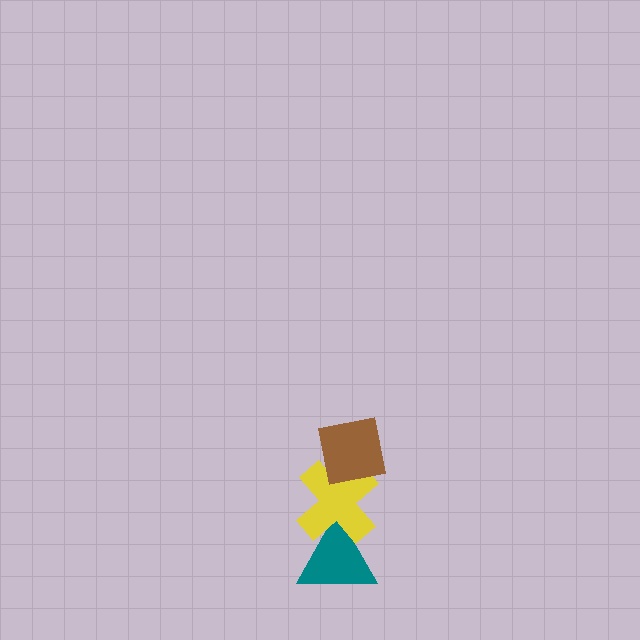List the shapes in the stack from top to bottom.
From top to bottom: the brown square, the yellow cross, the teal triangle.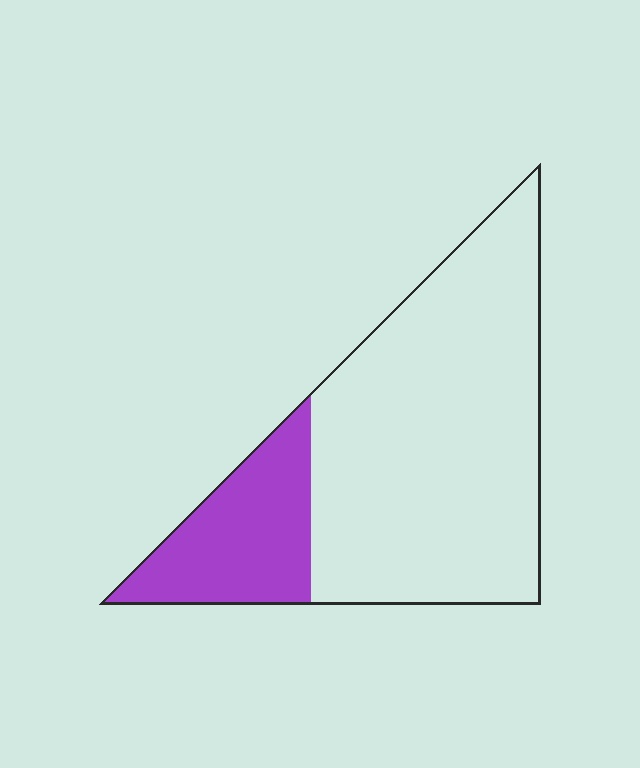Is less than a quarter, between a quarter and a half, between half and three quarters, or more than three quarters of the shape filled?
Less than a quarter.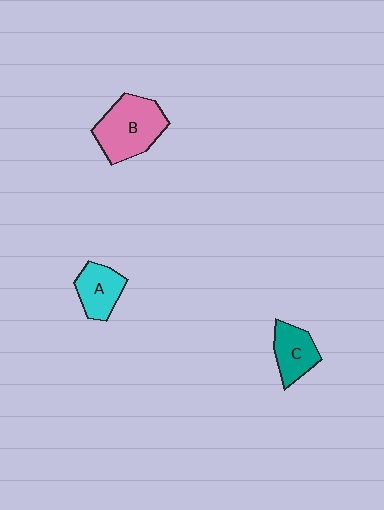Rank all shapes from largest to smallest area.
From largest to smallest: B (pink), A (cyan), C (teal).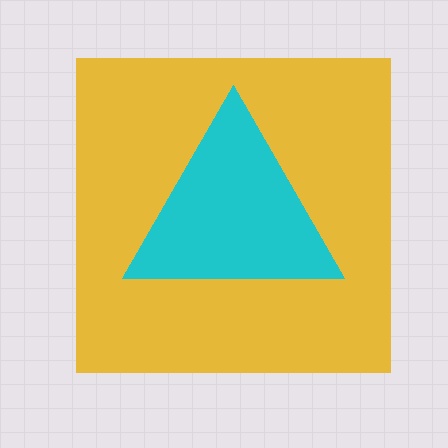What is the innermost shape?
The cyan triangle.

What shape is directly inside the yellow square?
The cyan triangle.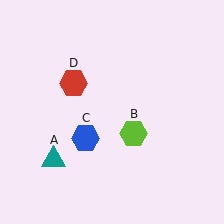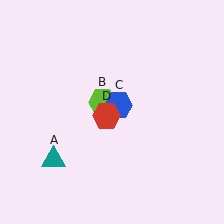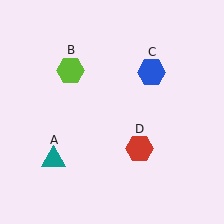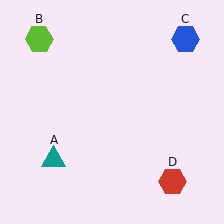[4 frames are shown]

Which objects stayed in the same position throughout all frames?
Teal triangle (object A) remained stationary.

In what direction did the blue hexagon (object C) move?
The blue hexagon (object C) moved up and to the right.